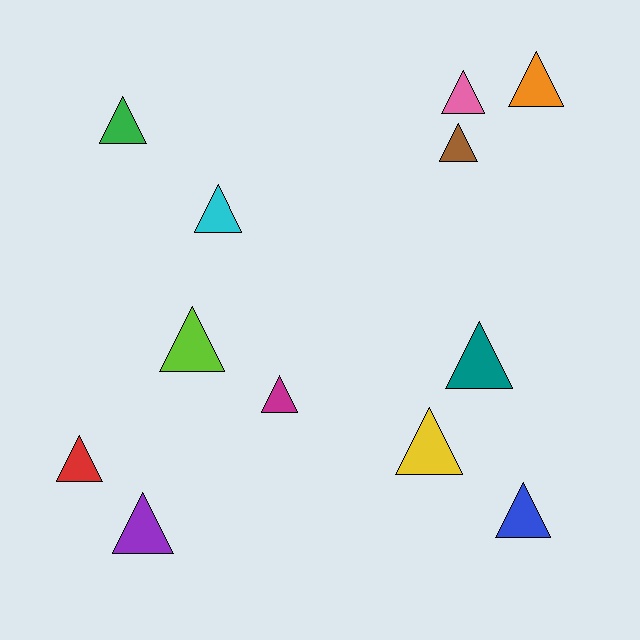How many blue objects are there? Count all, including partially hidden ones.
There is 1 blue object.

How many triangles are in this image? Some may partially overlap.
There are 12 triangles.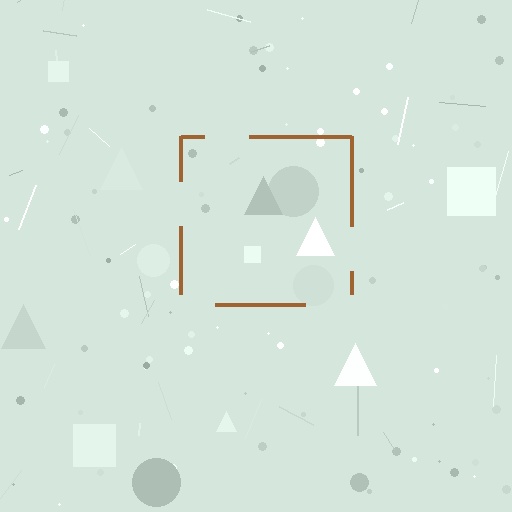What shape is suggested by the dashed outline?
The dashed outline suggests a square.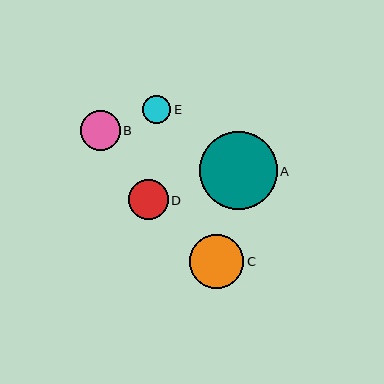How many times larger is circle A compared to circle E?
Circle A is approximately 2.8 times the size of circle E.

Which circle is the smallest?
Circle E is the smallest with a size of approximately 28 pixels.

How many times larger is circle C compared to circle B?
Circle C is approximately 1.4 times the size of circle B.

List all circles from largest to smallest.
From largest to smallest: A, C, B, D, E.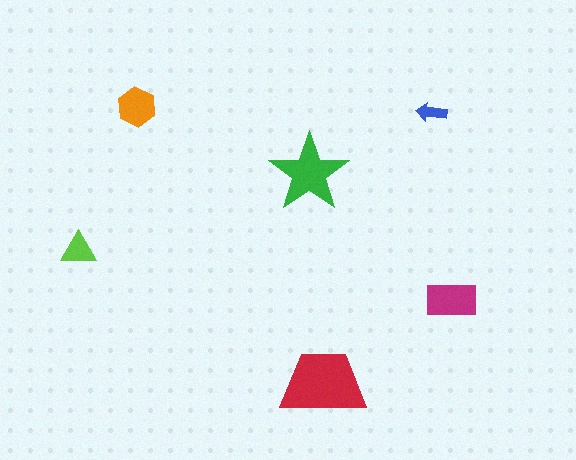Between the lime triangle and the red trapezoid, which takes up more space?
The red trapezoid.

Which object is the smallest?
The blue arrow.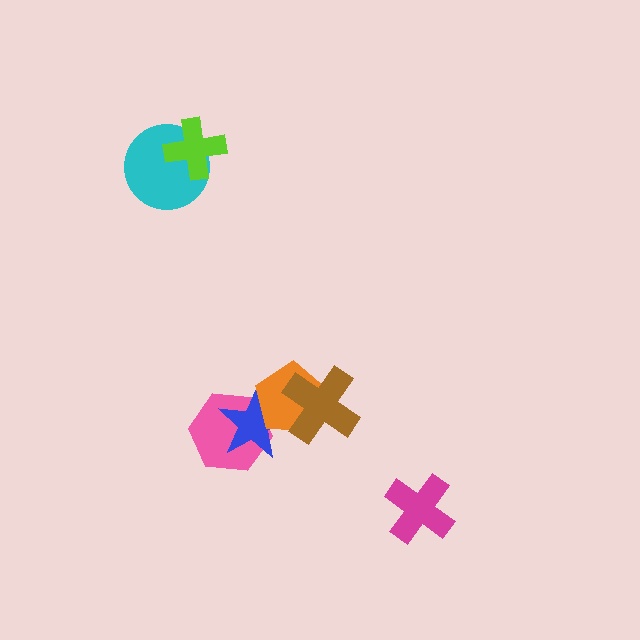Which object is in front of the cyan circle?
The lime cross is in front of the cyan circle.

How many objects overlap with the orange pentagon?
3 objects overlap with the orange pentagon.